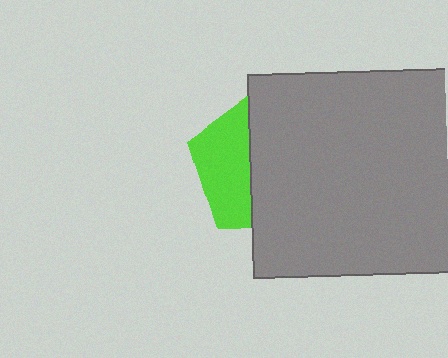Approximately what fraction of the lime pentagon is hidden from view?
Roughly 62% of the lime pentagon is hidden behind the gray square.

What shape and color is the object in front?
The object in front is a gray square.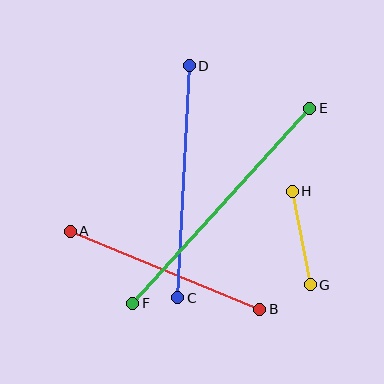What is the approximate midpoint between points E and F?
The midpoint is at approximately (221, 206) pixels.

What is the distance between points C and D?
The distance is approximately 232 pixels.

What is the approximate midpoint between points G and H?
The midpoint is at approximately (301, 238) pixels.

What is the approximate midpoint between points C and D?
The midpoint is at approximately (183, 182) pixels.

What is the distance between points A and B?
The distance is approximately 205 pixels.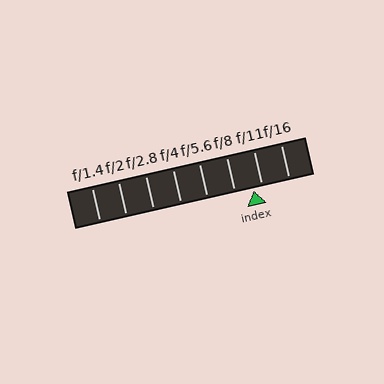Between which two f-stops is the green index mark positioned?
The index mark is between f/8 and f/11.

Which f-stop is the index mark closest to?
The index mark is closest to f/11.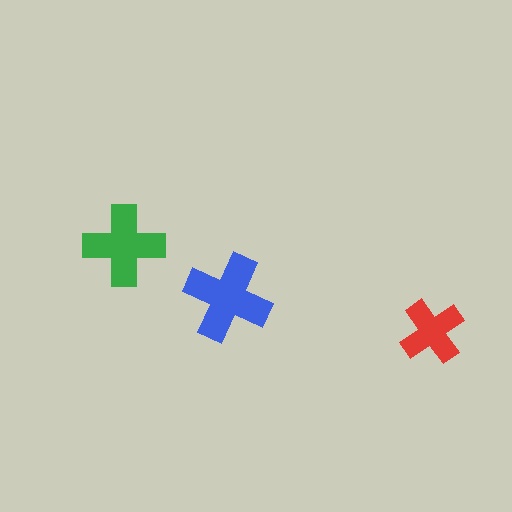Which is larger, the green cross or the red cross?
The green one.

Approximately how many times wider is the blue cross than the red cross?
About 1.5 times wider.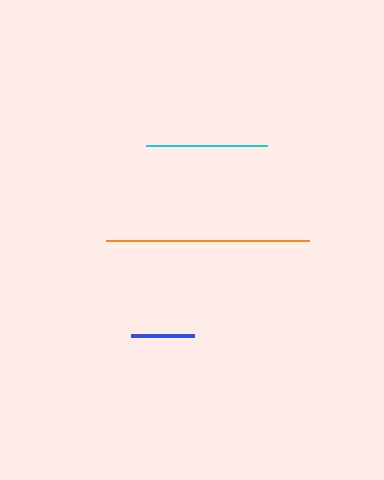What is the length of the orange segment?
The orange segment is approximately 204 pixels long.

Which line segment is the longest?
The orange line is the longest at approximately 204 pixels.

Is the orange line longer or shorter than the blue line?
The orange line is longer than the blue line.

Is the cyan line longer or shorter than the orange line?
The orange line is longer than the cyan line.